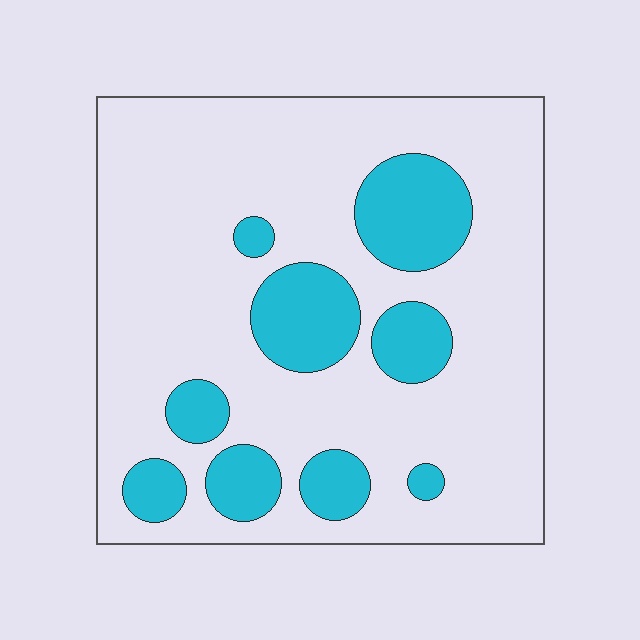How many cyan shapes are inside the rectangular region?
9.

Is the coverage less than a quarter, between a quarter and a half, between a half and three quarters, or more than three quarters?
Less than a quarter.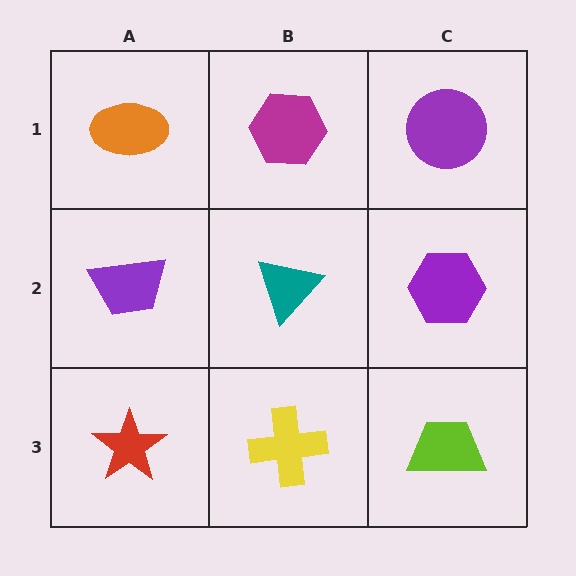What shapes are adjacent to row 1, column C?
A purple hexagon (row 2, column C), a magenta hexagon (row 1, column B).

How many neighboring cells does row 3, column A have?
2.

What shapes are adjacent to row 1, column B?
A teal triangle (row 2, column B), an orange ellipse (row 1, column A), a purple circle (row 1, column C).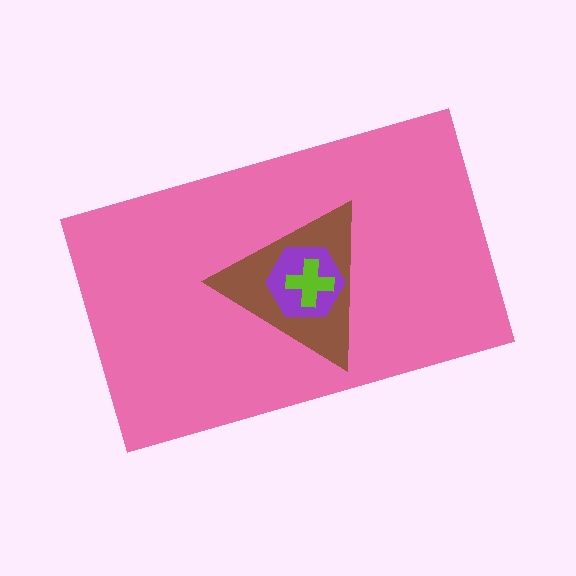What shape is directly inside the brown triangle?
The purple hexagon.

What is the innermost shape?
The lime cross.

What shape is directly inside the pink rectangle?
The brown triangle.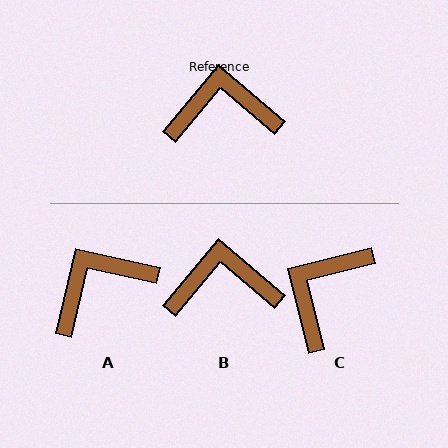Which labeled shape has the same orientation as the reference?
B.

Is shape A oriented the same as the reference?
No, it is off by about 27 degrees.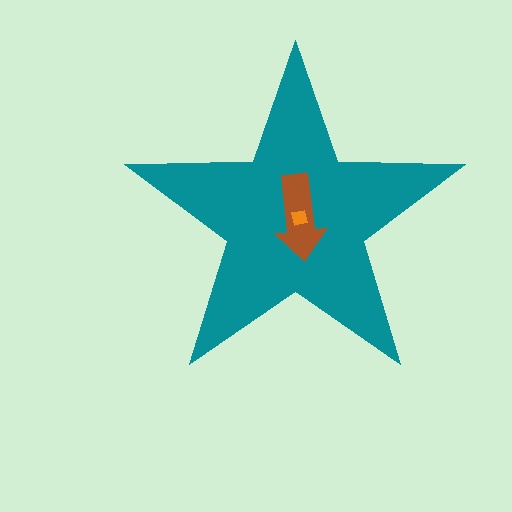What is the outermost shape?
The teal star.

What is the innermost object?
The orange square.